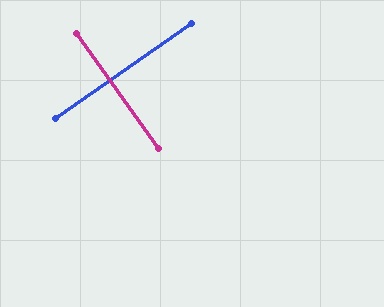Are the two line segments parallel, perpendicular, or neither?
Perpendicular — they meet at approximately 90°.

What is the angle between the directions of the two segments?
Approximately 90 degrees.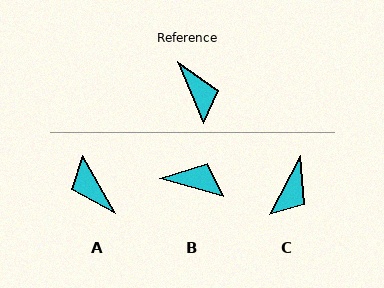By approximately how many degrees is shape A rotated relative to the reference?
Approximately 174 degrees clockwise.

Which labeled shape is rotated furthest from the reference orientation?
A, about 174 degrees away.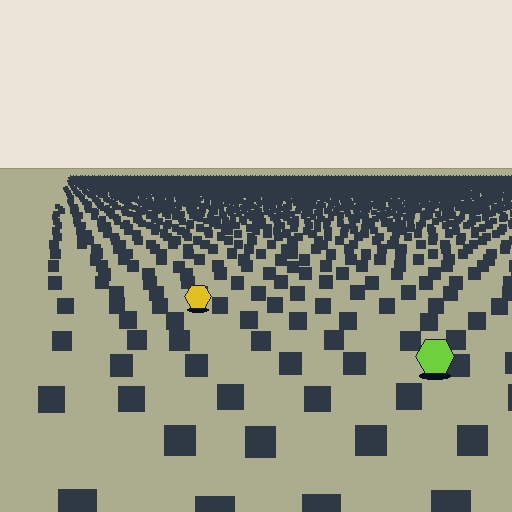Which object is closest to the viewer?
The lime hexagon is closest. The texture marks near it are larger and more spread out.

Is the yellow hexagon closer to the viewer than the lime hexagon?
No. The lime hexagon is closer — you can tell from the texture gradient: the ground texture is coarser near it.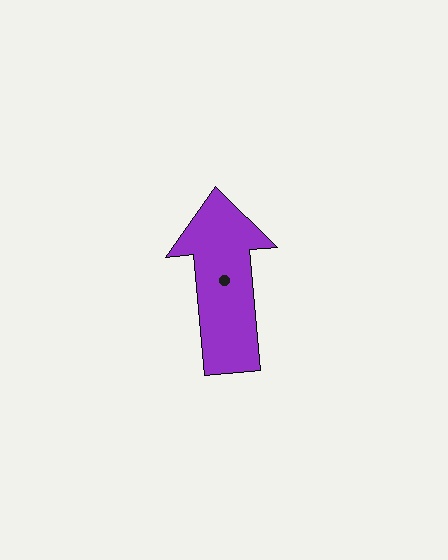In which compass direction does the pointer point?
North.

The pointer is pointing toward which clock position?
Roughly 12 o'clock.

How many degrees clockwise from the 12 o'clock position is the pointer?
Approximately 355 degrees.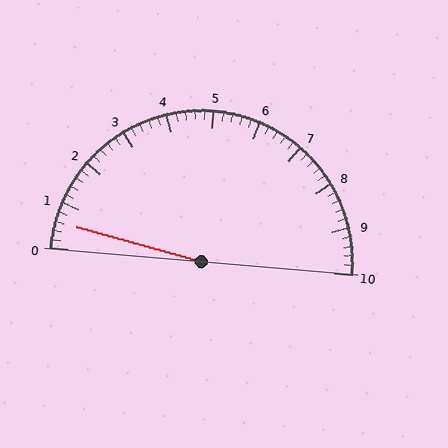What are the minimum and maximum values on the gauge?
The gauge ranges from 0 to 10.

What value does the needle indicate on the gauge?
The needle indicates approximately 0.6.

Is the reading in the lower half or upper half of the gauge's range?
The reading is in the lower half of the range (0 to 10).